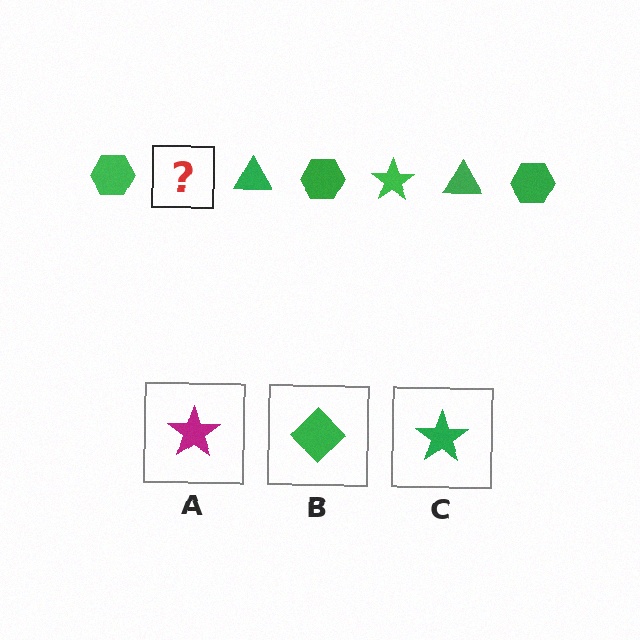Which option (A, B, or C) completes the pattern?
C.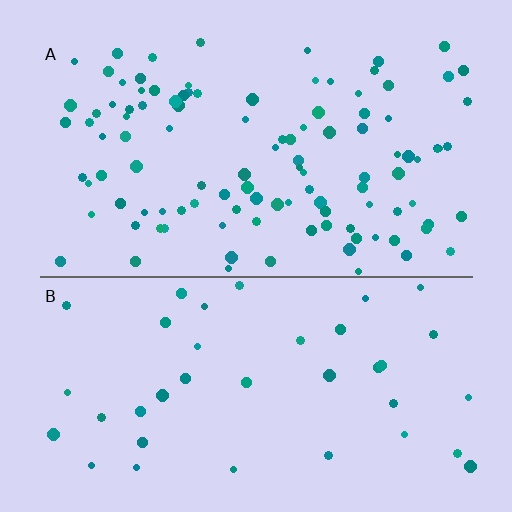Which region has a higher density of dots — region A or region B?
A (the top).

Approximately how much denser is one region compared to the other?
Approximately 2.8× — region A over region B.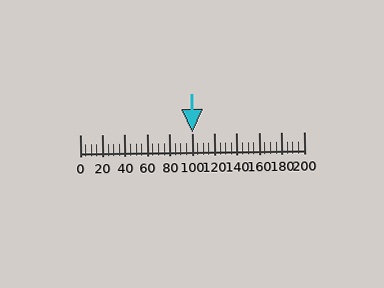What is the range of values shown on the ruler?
The ruler shows values from 0 to 200.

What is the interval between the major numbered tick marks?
The major tick marks are spaced 20 units apart.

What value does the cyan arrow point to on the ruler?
The cyan arrow points to approximately 100.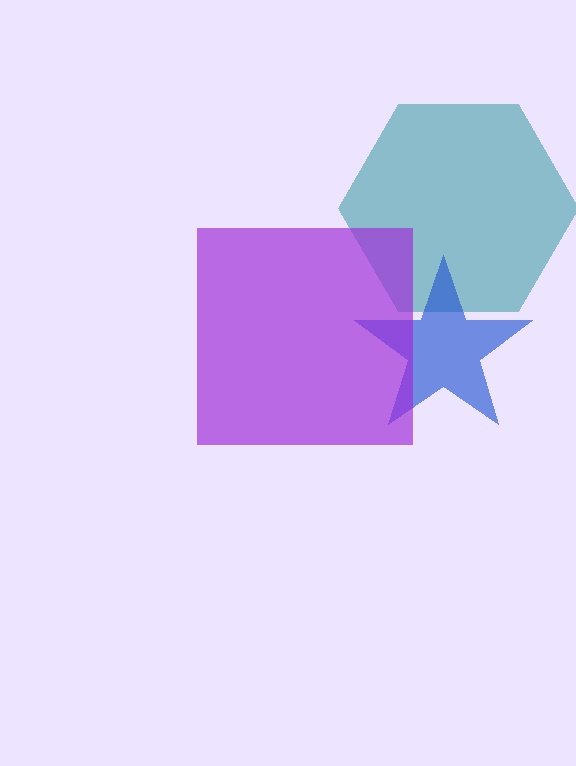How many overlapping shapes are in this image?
There are 3 overlapping shapes in the image.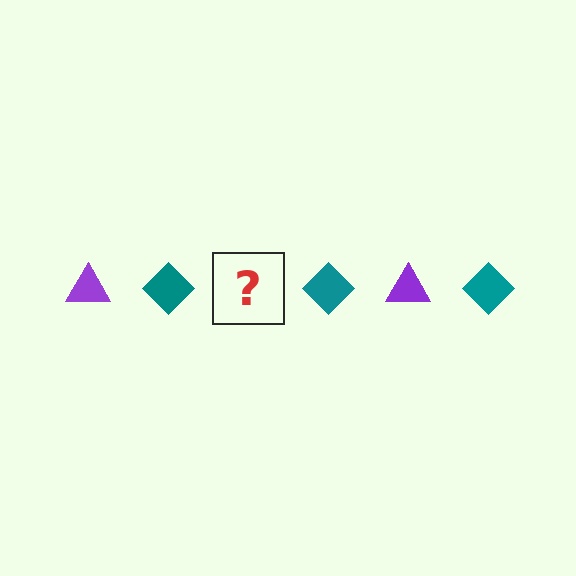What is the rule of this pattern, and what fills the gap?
The rule is that the pattern alternates between purple triangle and teal diamond. The gap should be filled with a purple triangle.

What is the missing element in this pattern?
The missing element is a purple triangle.